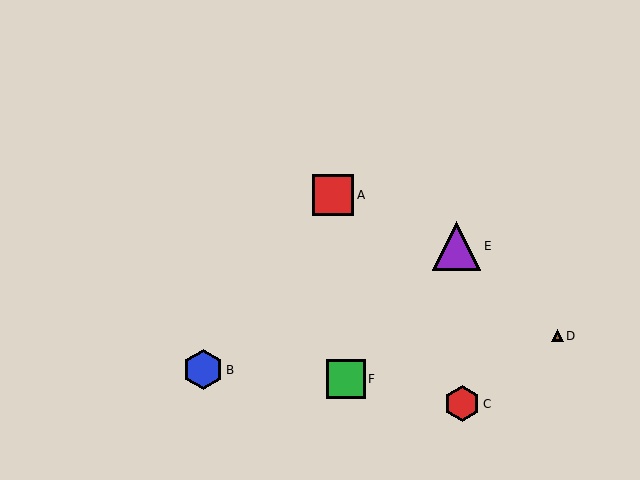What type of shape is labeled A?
Shape A is a red square.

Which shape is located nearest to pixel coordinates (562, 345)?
The brown triangle (labeled D) at (557, 336) is nearest to that location.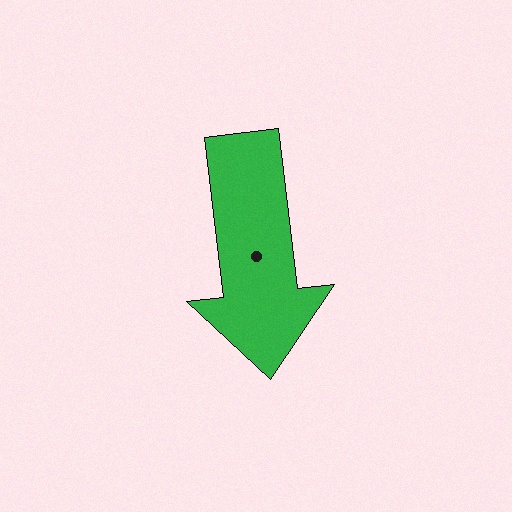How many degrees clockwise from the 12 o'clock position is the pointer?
Approximately 173 degrees.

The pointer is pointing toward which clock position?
Roughly 6 o'clock.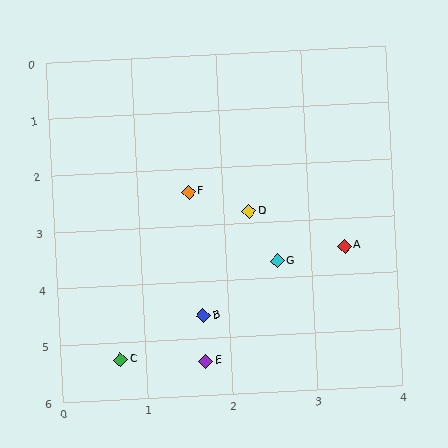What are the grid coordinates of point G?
Point G is at approximately (2.6, 3.7).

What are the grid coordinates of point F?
Point F is at approximately (1.6, 2.4).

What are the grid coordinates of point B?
Point B is at approximately (1.7, 4.6).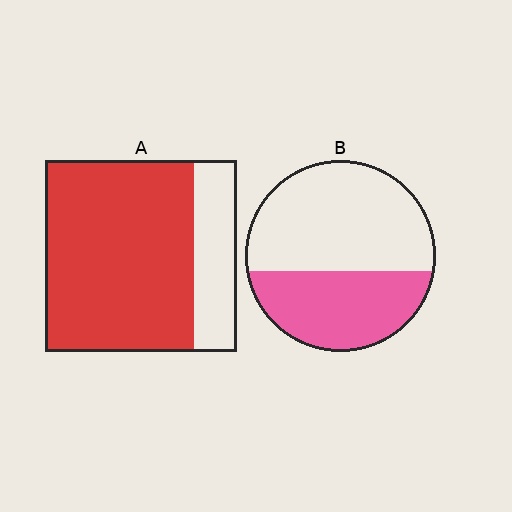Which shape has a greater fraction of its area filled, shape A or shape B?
Shape A.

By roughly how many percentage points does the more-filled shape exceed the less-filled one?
By roughly 40 percentage points (A over B).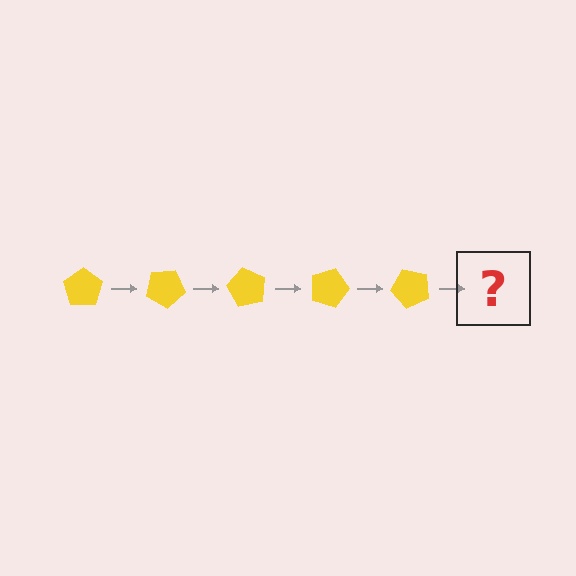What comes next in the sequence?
The next element should be a yellow pentagon rotated 150 degrees.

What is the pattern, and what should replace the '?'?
The pattern is that the pentagon rotates 30 degrees each step. The '?' should be a yellow pentagon rotated 150 degrees.